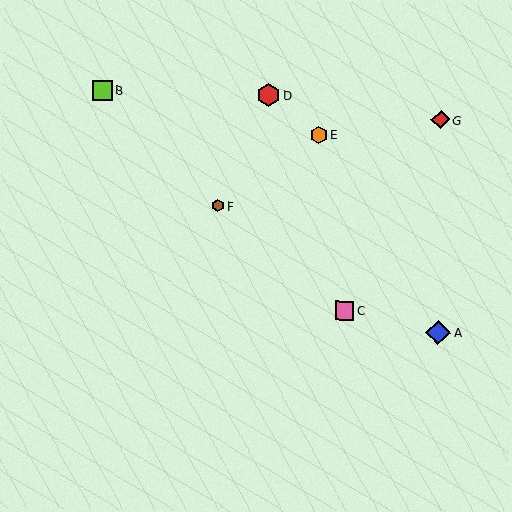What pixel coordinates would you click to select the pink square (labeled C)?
Click at (345, 311) to select the pink square C.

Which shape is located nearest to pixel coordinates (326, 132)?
The orange hexagon (labeled E) at (319, 135) is nearest to that location.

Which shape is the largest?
The blue diamond (labeled A) is the largest.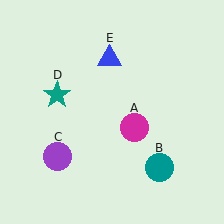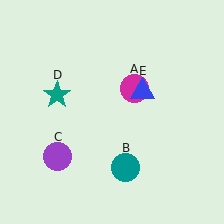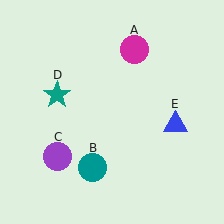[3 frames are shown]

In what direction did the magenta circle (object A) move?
The magenta circle (object A) moved up.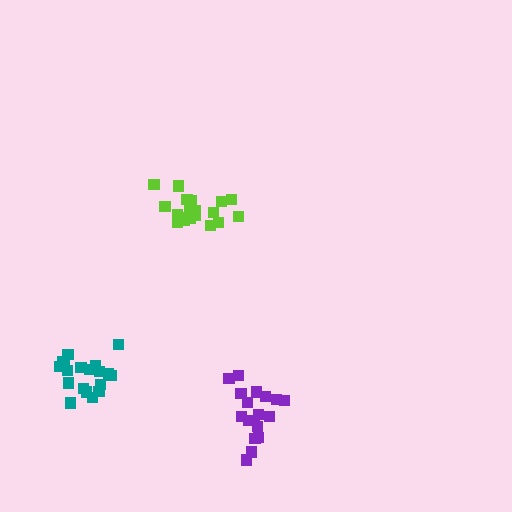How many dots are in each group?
Group 1: 19 dots, Group 2: 19 dots, Group 3: 18 dots (56 total).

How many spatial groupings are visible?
There are 3 spatial groupings.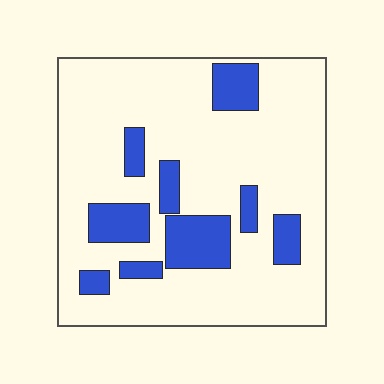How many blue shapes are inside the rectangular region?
9.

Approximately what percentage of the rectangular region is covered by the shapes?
Approximately 20%.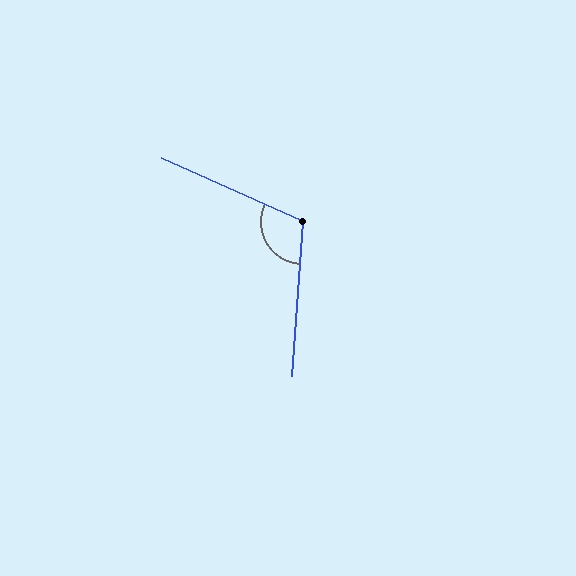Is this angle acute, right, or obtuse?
It is obtuse.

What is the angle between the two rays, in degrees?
Approximately 110 degrees.